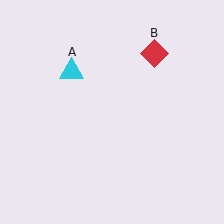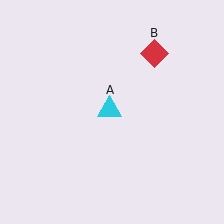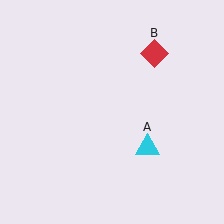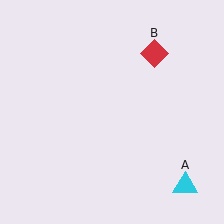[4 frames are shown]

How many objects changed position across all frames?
1 object changed position: cyan triangle (object A).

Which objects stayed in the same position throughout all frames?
Red diamond (object B) remained stationary.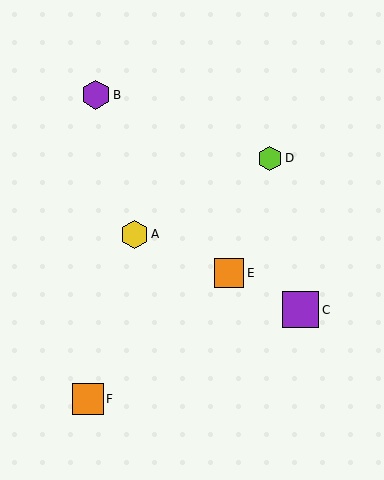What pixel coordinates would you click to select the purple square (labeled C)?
Click at (301, 310) to select the purple square C.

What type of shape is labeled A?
Shape A is a yellow hexagon.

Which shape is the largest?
The purple square (labeled C) is the largest.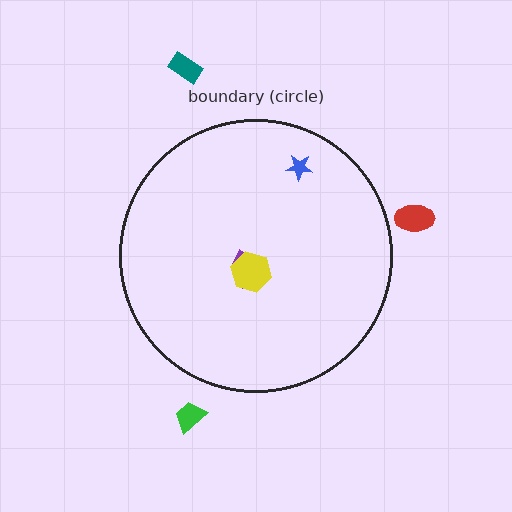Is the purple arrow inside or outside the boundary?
Inside.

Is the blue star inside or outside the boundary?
Inside.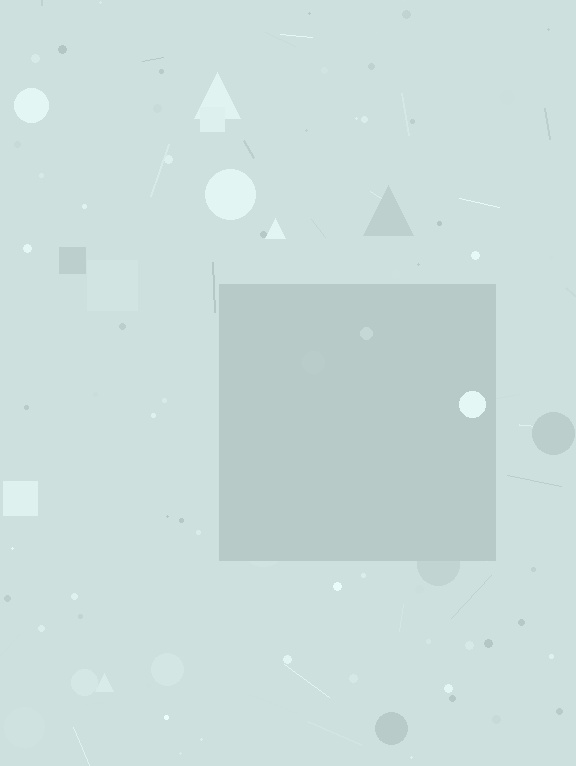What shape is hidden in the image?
A square is hidden in the image.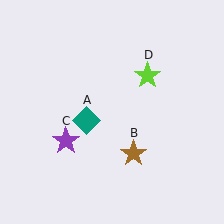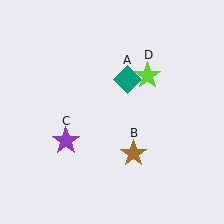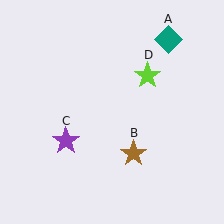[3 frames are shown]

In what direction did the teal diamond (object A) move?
The teal diamond (object A) moved up and to the right.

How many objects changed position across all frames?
1 object changed position: teal diamond (object A).